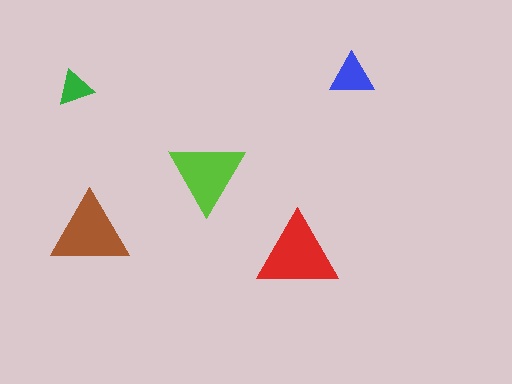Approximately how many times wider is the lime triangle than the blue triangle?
About 1.5 times wider.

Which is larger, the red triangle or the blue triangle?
The red one.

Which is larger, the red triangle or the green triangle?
The red one.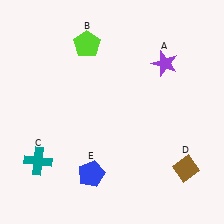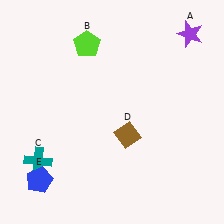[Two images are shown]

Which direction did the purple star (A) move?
The purple star (A) moved up.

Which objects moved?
The objects that moved are: the purple star (A), the brown diamond (D), the blue pentagon (E).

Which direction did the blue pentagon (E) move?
The blue pentagon (E) moved left.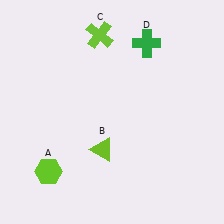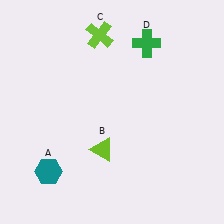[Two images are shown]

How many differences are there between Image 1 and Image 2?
There is 1 difference between the two images.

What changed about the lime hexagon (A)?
In Image 1, A is lime. In Image 2, it changed to teal.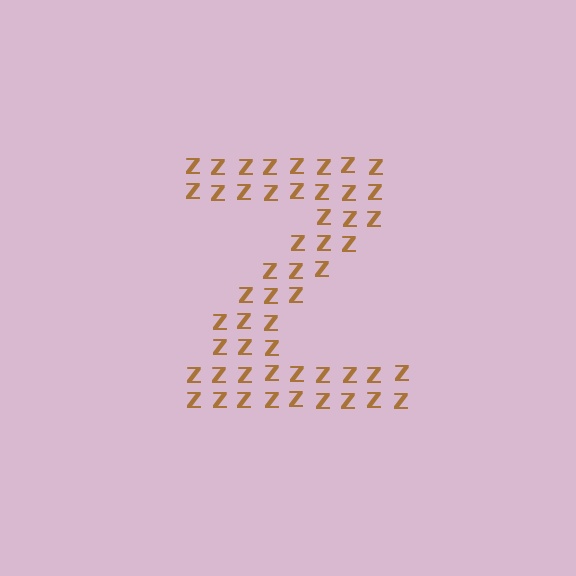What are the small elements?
The small elements are letter Z's.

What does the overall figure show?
The overall figure shows the letter Z.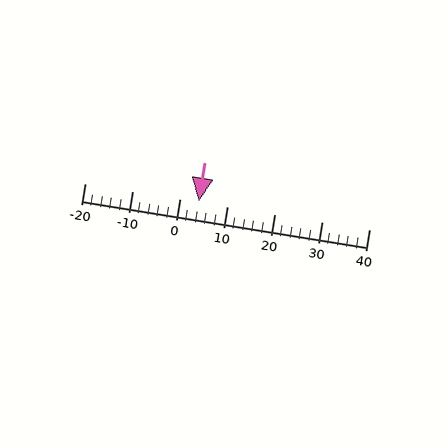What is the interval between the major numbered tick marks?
The major tick marks are spaced 10 units apart.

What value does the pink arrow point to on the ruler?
The pink arrow points to approximately 4.